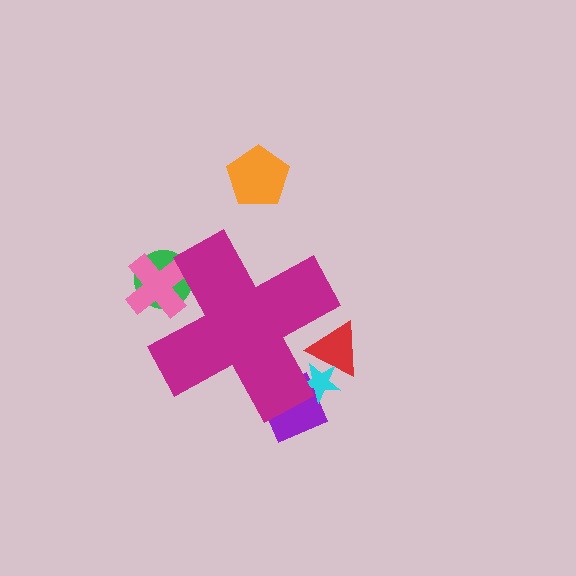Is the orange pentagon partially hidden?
No, the orange pentagon is fully visible.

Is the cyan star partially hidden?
Yes, the cyan star is partially hidden behind the magenta cross.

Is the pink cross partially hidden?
Yes, the pink cross is partially hidden behind the magenta cross.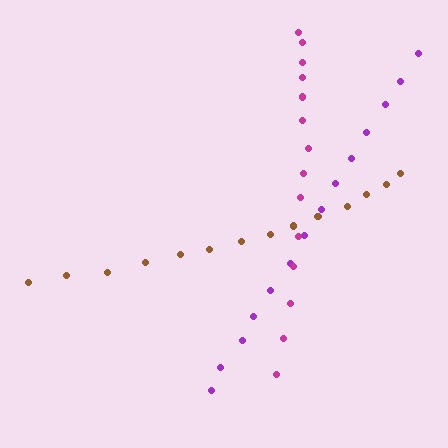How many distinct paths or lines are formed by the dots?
There are 3 distinct paths.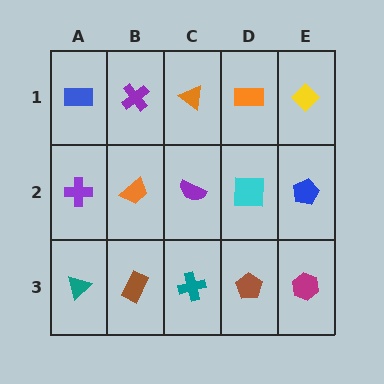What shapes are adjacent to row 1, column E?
A blue pentagon (row 2, column E), an orange rectangle (row 1, column D).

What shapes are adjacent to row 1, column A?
A purple cross (row 2, column A), a purple cross (row 1, column B).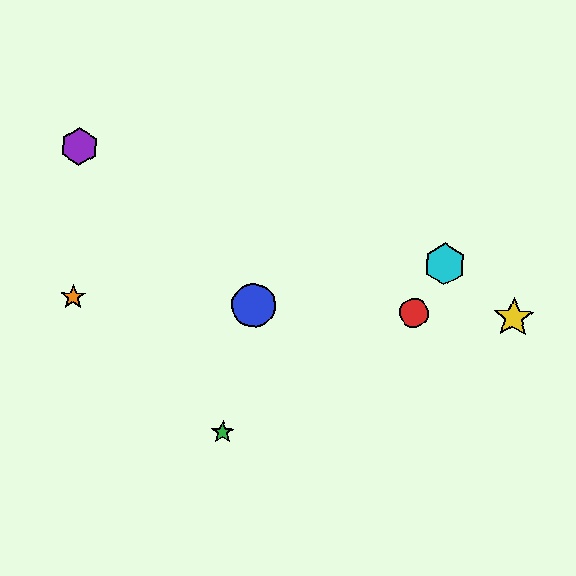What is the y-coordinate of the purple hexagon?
The purple hexagon is at y≈147.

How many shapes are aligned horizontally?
4 shapes (the red circle, the blue circle, the yellow star, the orange star) are aligned horizontally.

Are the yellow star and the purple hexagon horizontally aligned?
No, the yellow star is at y≈318 and the purple hexagon is at y≈147.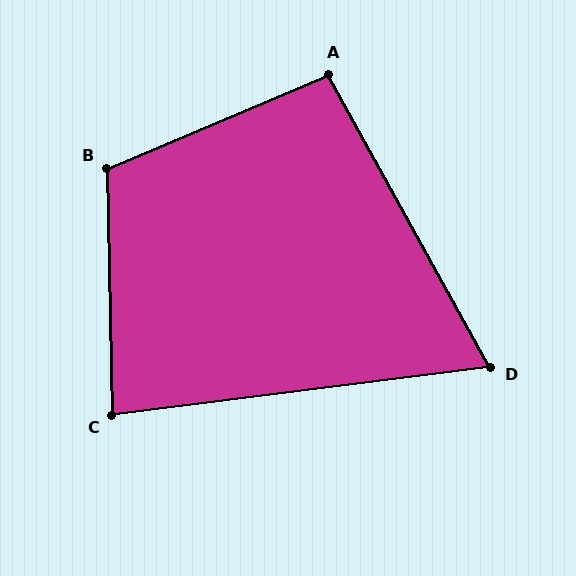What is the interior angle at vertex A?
Approximately 96 degrees (obtuse).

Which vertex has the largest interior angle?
B, at approximately 112 degrees.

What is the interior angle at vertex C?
Approximately 84 degrees (acute).